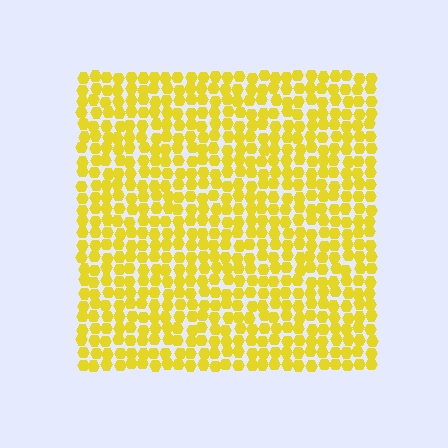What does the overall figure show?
The overall figure shows a square.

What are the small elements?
The small elements are hexagons.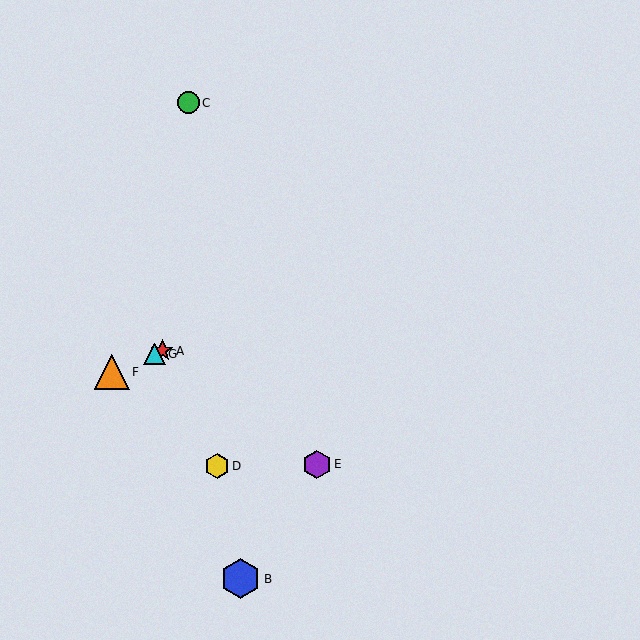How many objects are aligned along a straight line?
3 objects (A, F, G) are aligned along a straight line.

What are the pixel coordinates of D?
Object D is at (217, 466).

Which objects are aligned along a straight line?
Objects A, F, G are aligned along a straight line.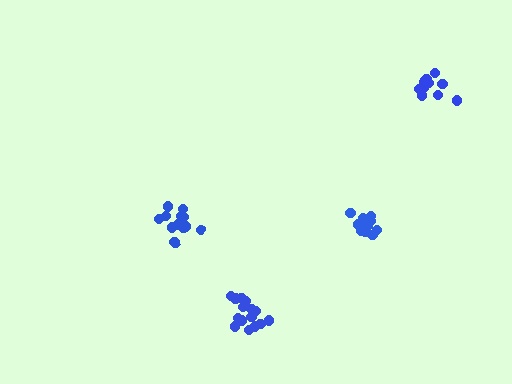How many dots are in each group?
Group 1: 16 dots, Group 2: 11 dots, Group 3: 15 dots, Group 4: 11 dots (53 total).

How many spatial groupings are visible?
There are 4 spatial groupings.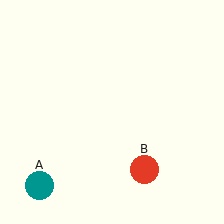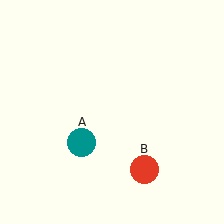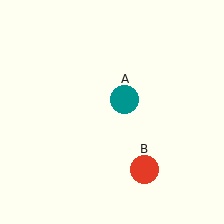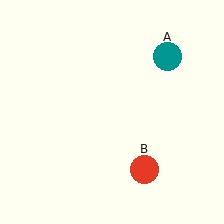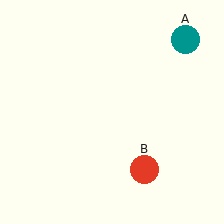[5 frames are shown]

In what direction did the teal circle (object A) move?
The teal circle (object A) moved up and to the right.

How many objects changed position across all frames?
1 object changed position: teal circle (object A).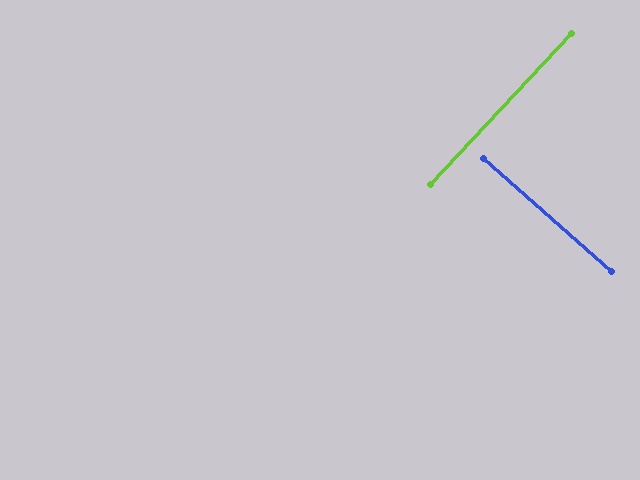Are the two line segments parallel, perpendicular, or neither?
Perpendicular — they meet at approximately 89°.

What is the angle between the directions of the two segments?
Approximately 89 degrees.